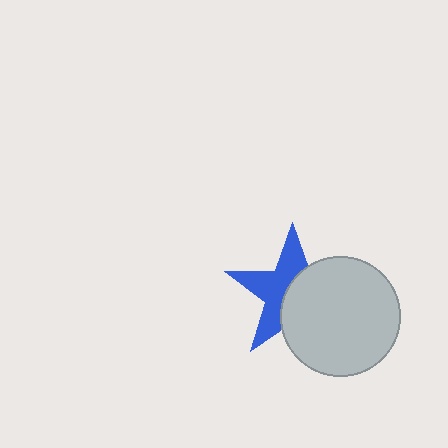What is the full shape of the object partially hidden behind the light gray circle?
The partially hidden object is a blue star.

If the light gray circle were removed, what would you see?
You would see the complete blue star.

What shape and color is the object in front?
The object in front is a light gray circle.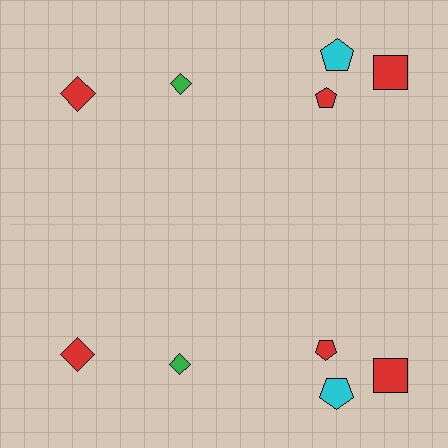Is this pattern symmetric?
Yes, this pattern has bilateral (reflection) symmetry.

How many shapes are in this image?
There are 10 shapes in this image.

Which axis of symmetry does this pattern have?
The pattern has a horizontal axis of symmetry running through the center of the image.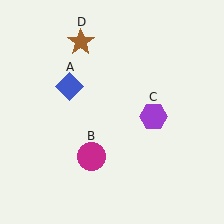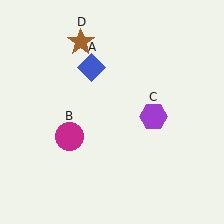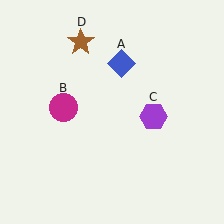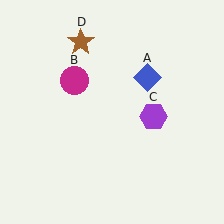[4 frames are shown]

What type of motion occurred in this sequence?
The blue diamond (object A), magenta circle (object B) rotated clockwise around the center of the scene.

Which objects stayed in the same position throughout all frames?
Purple hexagon (object C) and brown star (object D) remained stationary.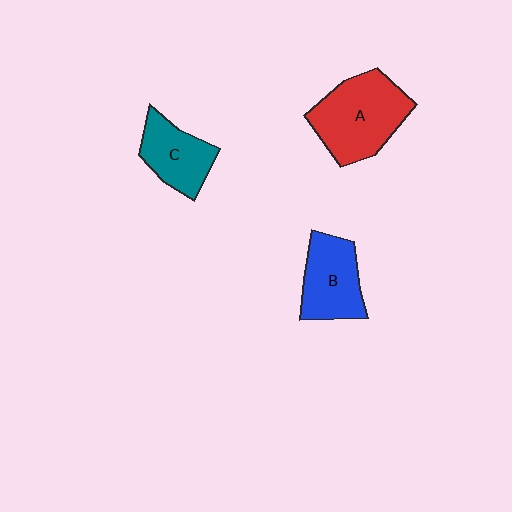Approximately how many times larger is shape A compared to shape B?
Approximately 1.4 times.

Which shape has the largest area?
Shape A (red).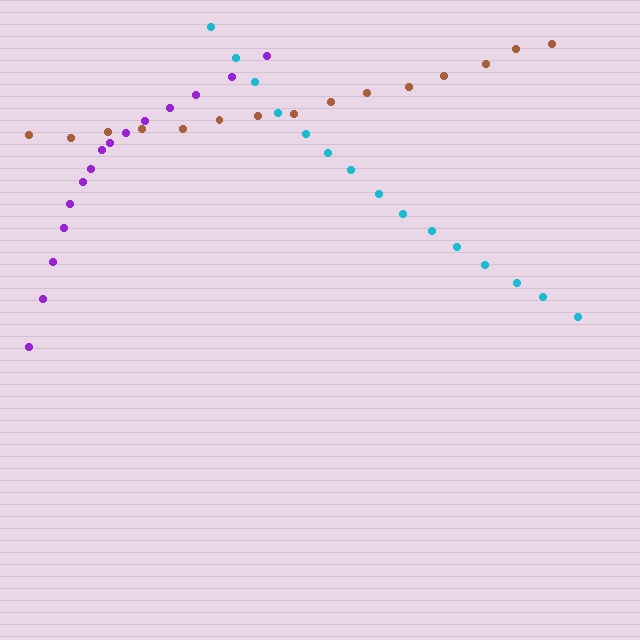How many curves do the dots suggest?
There are 3 distinct paths.